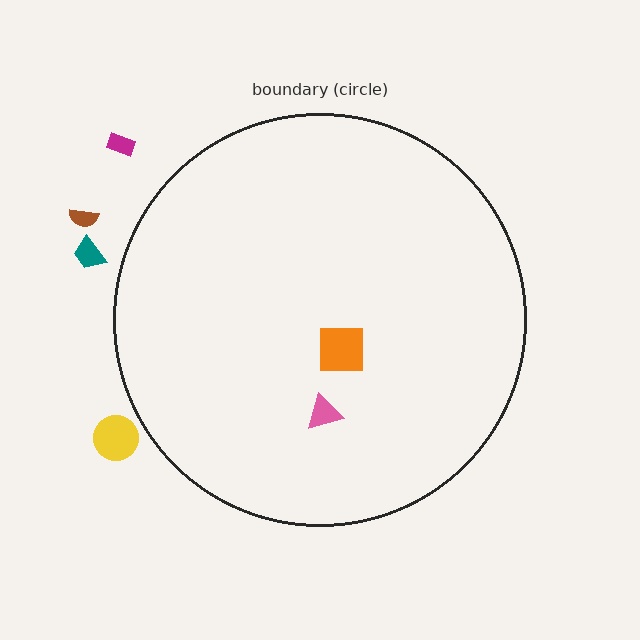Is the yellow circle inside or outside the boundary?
Outside.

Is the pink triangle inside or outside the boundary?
Inside.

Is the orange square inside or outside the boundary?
Inside.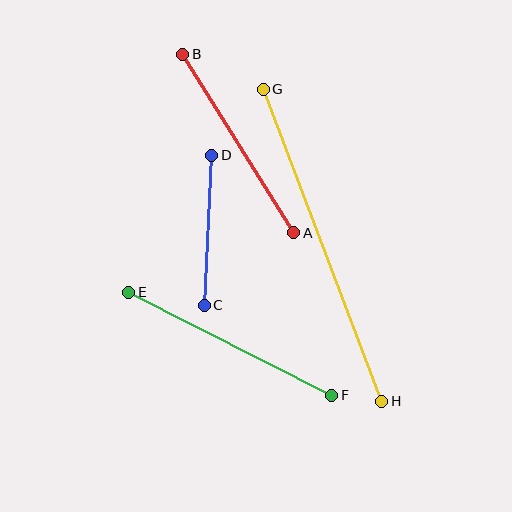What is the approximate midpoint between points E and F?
The midpoint is at approximately (230, 344) pixels.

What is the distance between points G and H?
The distance is approximately 334 pixels.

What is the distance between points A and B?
The distance is approximately 210 pixels.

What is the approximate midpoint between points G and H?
The midpoint is at approximately (323, 245) pixels.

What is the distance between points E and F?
The distance is approximately 228 pixels.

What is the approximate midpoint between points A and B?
The midpoint is at approximately (238, 143) pixels.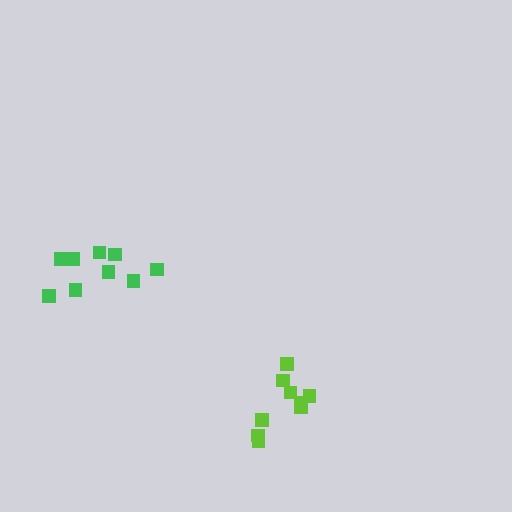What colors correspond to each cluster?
The clusters are colored: lime, green.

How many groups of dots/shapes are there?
There are 2 groups.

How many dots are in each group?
Group 1: 9 dots, Group 2: 9 dots (18 total).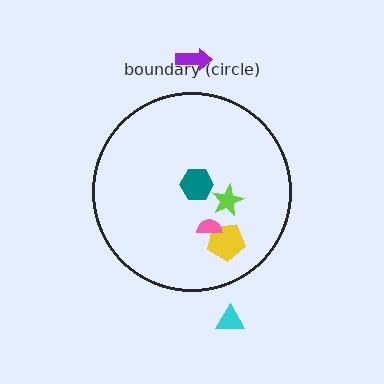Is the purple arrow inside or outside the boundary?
Outside.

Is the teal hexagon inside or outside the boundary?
Inside.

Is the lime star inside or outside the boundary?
Inside.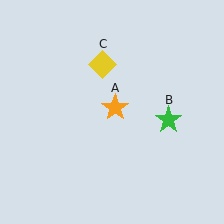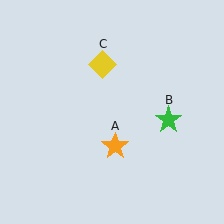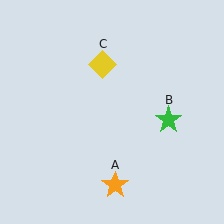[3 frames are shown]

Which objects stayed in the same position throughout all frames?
Green star (object B) and yellow diamond (object C) remained stationary.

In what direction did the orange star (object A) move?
The orange star (object A) moved down.